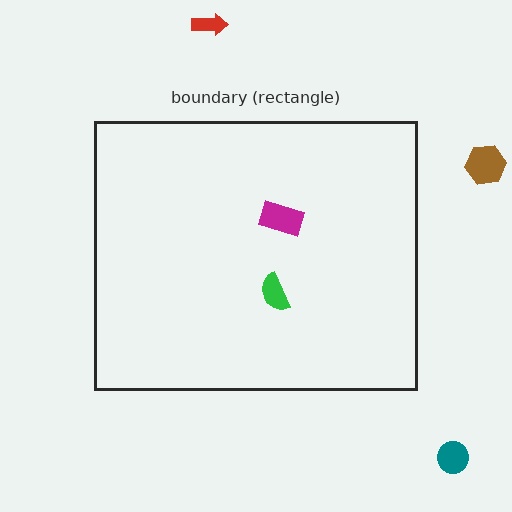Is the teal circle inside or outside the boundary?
Outside.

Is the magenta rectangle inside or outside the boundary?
Inside.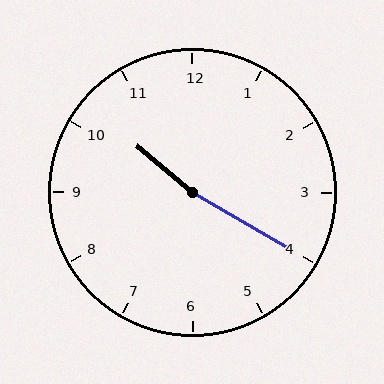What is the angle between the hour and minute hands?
Approximately 170 degrees.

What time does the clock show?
10:20.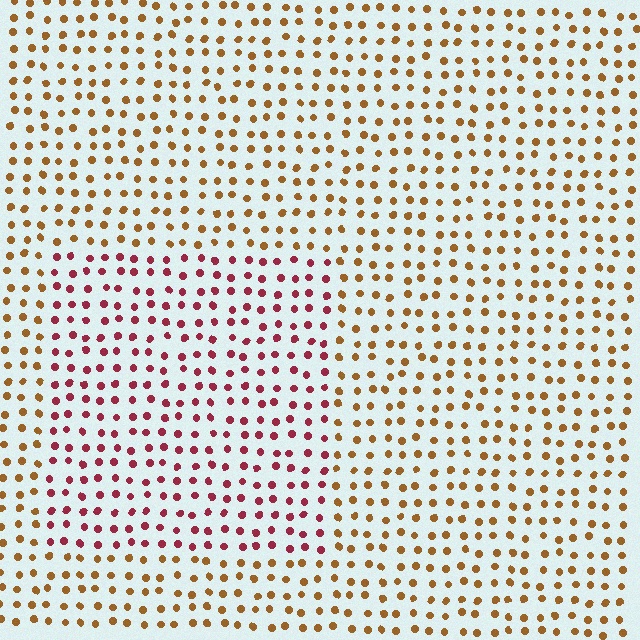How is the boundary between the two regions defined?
The boundary is defined purely by a slight shift in hue (about 47 degrees). Spacing, size, and orientation are identical on both sides.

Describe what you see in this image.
The image is filled with small brown elements in a uniform arrangement. A rectangle-shaped region is visible where the elements are tinted to a slightly different hue, forming a subtle color boundary.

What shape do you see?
I see a rectangle.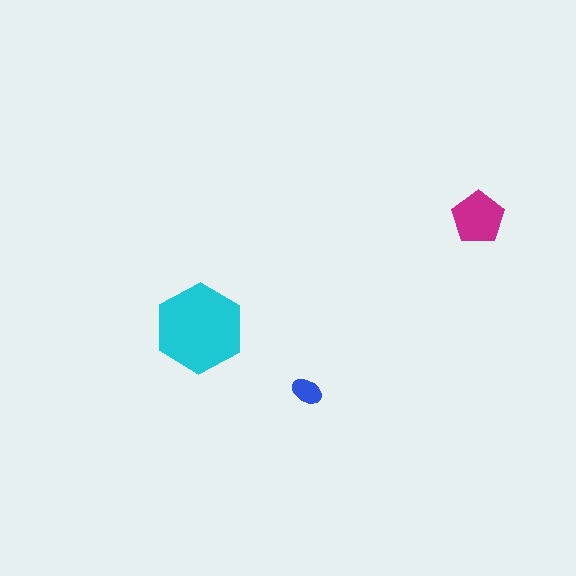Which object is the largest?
The cyan hexagon.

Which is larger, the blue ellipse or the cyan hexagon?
The cyan hexagon.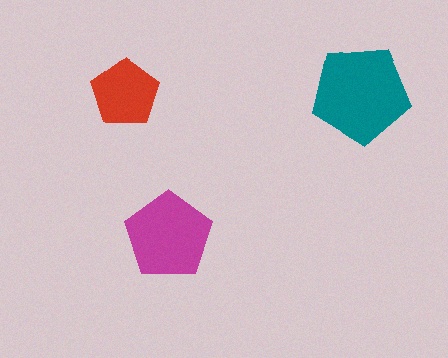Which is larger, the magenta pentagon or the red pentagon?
The magenta one.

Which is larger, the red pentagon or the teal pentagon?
The teal one.